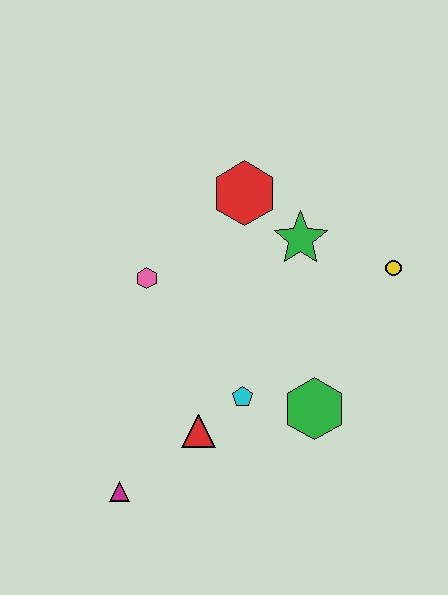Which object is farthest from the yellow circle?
The magenta triangle is farthest from the yellow circle.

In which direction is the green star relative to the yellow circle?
The green star is to the left of the yellow circle.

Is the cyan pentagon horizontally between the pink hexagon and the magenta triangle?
No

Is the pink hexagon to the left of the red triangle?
Yes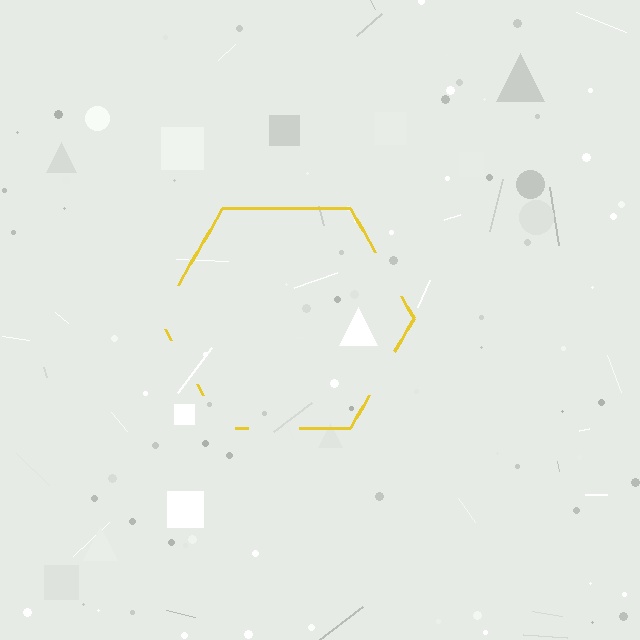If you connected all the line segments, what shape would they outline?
They would outline a hexagon.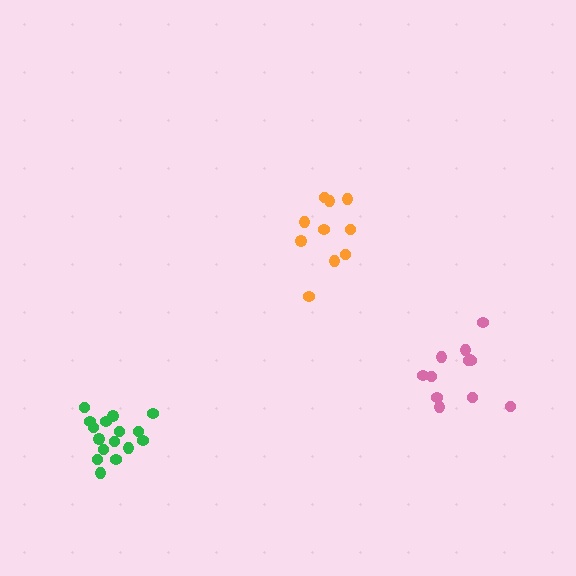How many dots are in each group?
Group 1: 12 dots, Group 2: 10 dots, Group 3: 16 dots (38 total).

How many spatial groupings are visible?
There are 3 spatial groupings.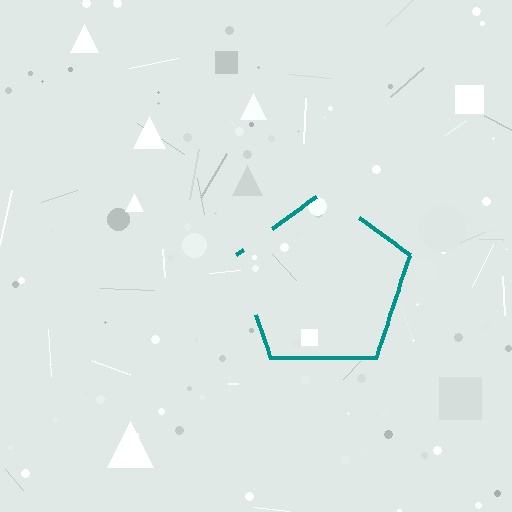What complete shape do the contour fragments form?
The contour fragments form a pentagon.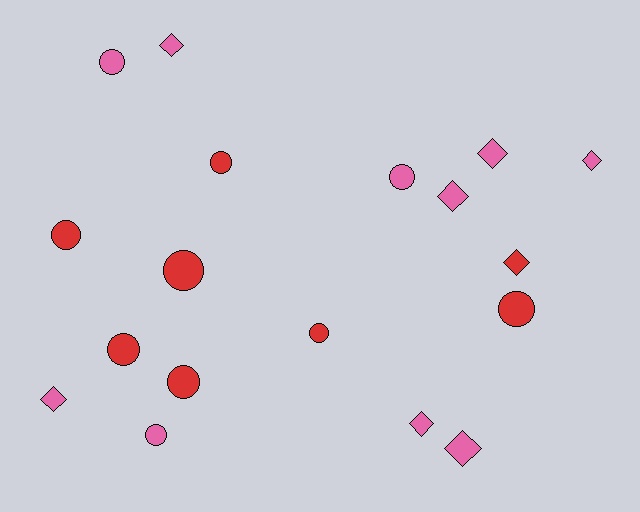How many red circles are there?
There are 7 red circles.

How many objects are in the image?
There are 18 objects.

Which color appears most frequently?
Pink, with 10 objects.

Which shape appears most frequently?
Circle, with 10 objects.